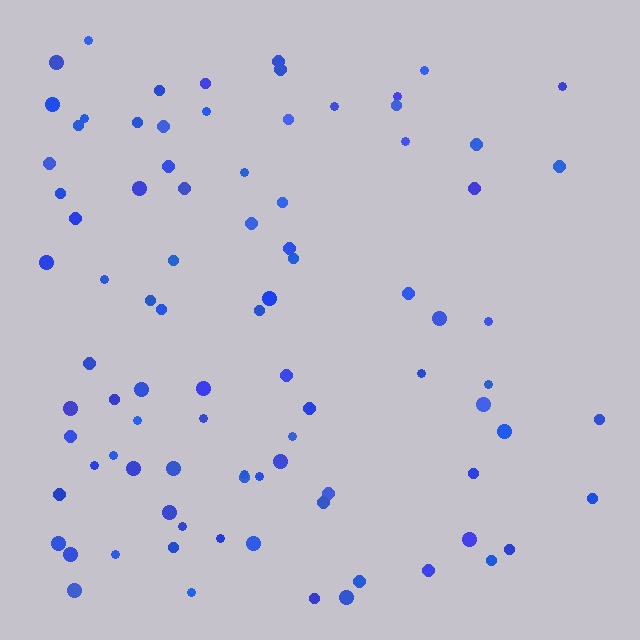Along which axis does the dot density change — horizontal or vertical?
Horizontal.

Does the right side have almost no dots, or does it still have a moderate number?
Still a moderate number, just noticeably fewer than the left.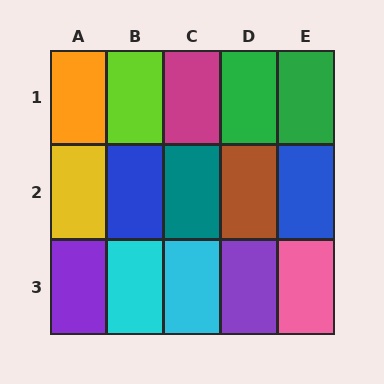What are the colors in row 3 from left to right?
Purple, cyan, cyan, purple, pink.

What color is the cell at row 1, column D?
Green.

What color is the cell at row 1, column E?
Green.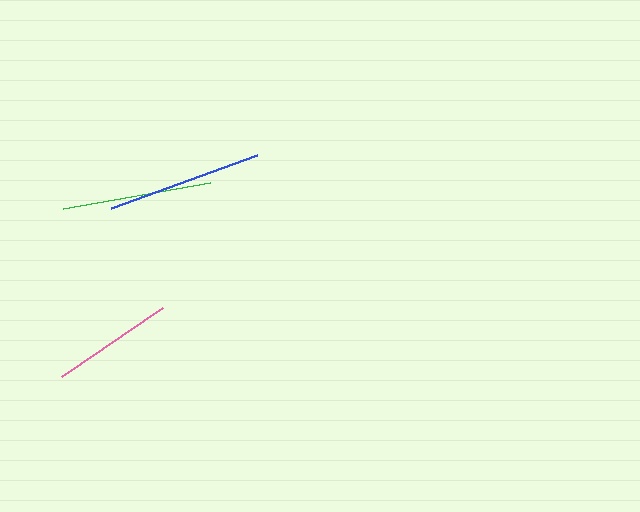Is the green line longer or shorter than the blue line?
The blue line is longer than the green line.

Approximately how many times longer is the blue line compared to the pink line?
The blue line is approximately 1.3 times the length of the pink line.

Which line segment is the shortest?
The pink line is the shortest at approximately 121 pixels.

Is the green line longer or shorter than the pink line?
The green line is longer than the pink line.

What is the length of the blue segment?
The blue segment is approximately 155 pixels long.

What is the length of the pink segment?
The pink segment is approximately 121 pixels long.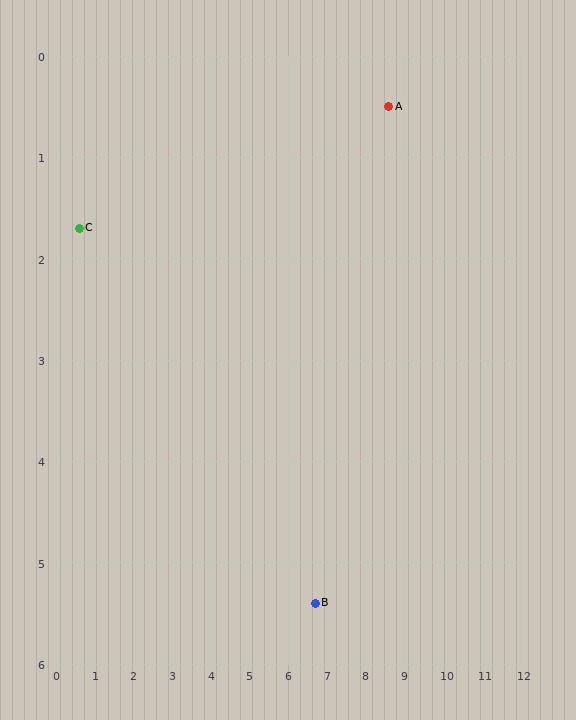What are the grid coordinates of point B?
Point B is at approximately (6.7, 5.4).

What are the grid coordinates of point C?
Point C is at approximately (0.6, 1.7).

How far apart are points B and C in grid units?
Points B and C are about 7.1 grid units apart.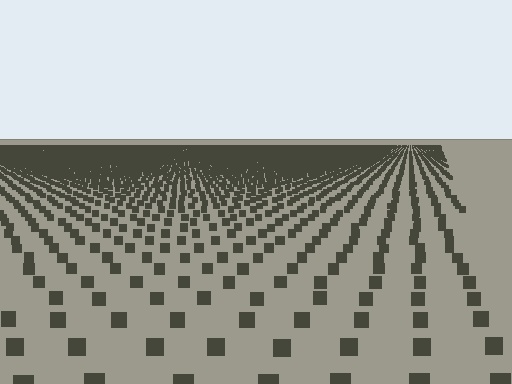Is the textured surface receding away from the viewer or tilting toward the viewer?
The surface is receding away from the viewer. Texture elements get smaller and denser toward the top.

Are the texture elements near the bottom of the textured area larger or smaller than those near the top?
Larger. Near the bottom, elements are closer to the viewer and appear at a bigger on-screen size.